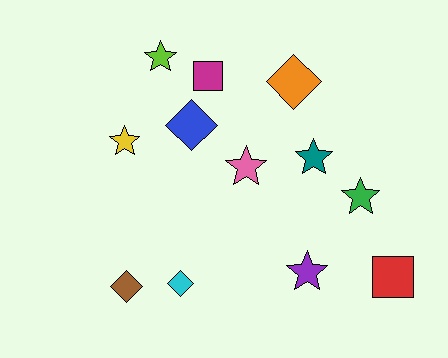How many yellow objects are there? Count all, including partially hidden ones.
There is 1 yellow object.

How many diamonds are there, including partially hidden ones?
There are 4 diamonds.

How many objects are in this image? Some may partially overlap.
There are 12 objects.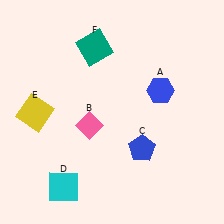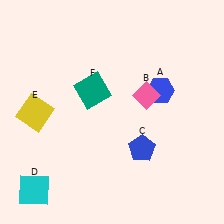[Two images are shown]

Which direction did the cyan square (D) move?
The cyan square (D) moved left.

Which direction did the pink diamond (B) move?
The pink diamond (B) moved right.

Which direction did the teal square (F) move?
The teal square (F) moved down.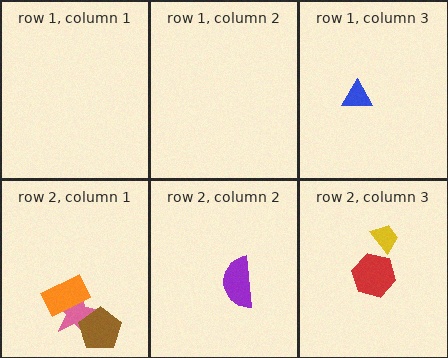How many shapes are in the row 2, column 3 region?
2.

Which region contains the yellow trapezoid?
The row 2, column 3 region.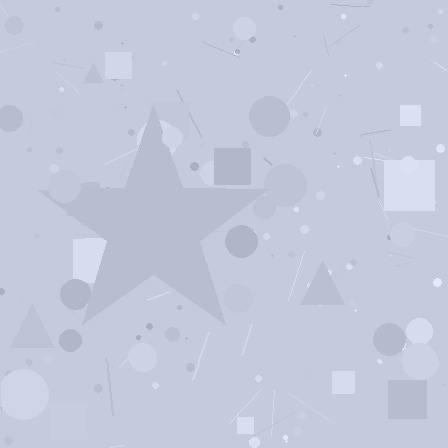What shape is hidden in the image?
A star is hidden in the image.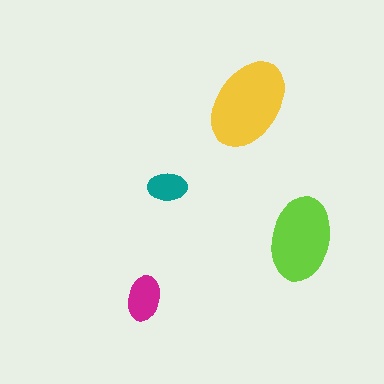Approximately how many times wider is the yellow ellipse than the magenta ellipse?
About 2 times wider.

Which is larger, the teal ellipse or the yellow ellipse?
The yellow one.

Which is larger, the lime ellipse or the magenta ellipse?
The lime one.